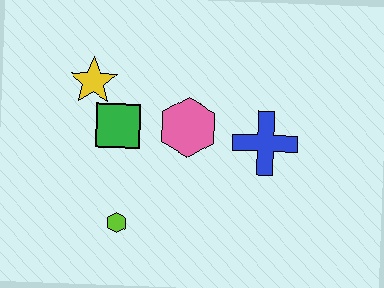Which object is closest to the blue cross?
The pink hexagon is closest to the blue cross.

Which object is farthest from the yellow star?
The blue cross is farthest from the yellow star.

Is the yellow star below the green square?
No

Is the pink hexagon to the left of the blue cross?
Yes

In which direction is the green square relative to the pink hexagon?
The green square is to the left of the pink hexagon.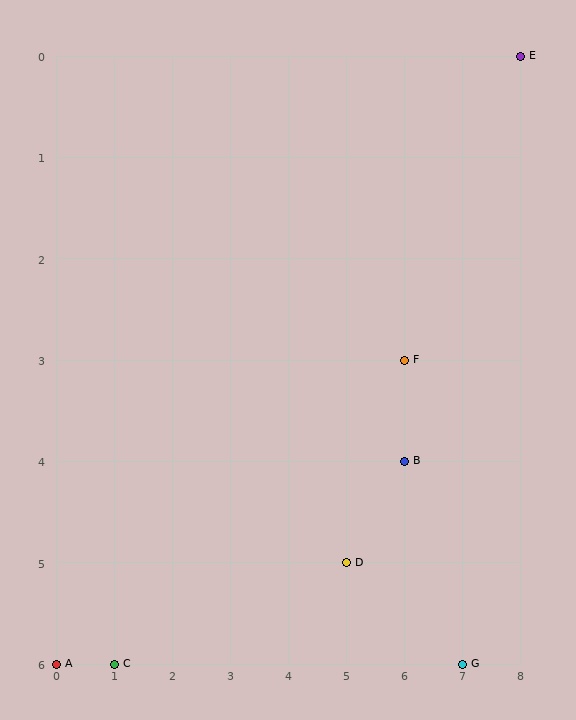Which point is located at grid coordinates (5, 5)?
Point D is at (5, 5).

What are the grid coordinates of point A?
Point A is at grid coordinates (0, 6).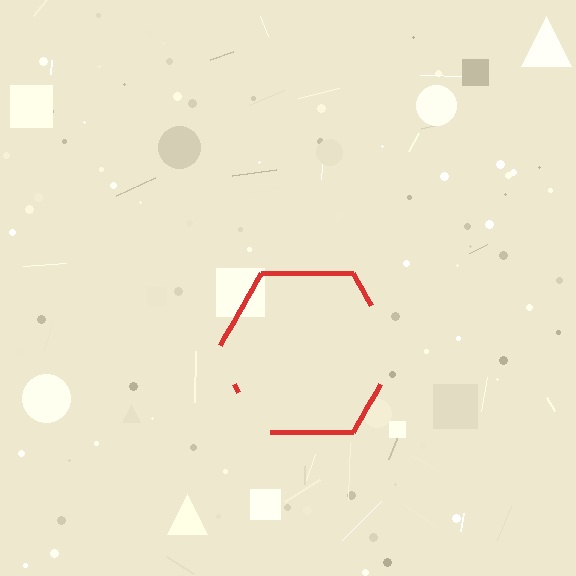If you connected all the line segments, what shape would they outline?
They would outline a hexagon.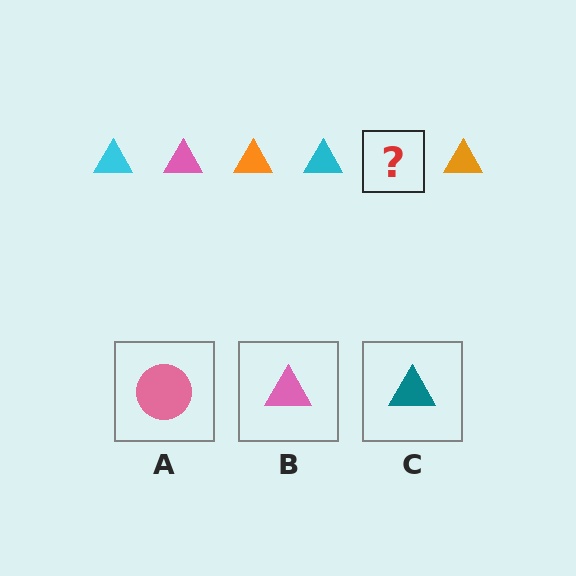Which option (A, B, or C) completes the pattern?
B.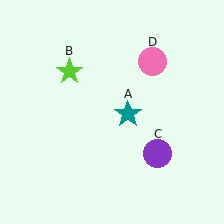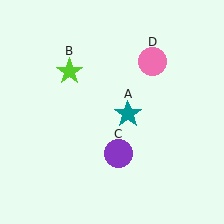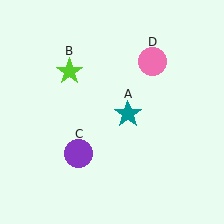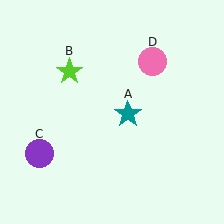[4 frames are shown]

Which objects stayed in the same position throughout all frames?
Teal star (object A) and lime star (object B) and pink circle (object D) remained stationary.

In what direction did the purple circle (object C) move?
The purple circle (object C) moved left.